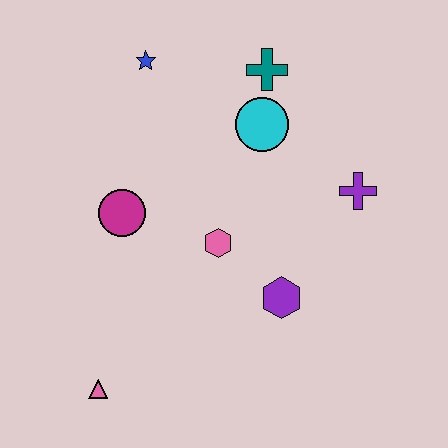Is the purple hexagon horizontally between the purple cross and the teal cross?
Yes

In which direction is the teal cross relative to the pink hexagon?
The teal cross is above the pink hexagon.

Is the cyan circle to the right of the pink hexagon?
Yes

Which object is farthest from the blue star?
The pink triangle is farthest from the blue star.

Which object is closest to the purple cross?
The cyan circle is closest to the purple cross.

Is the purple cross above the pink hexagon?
Yes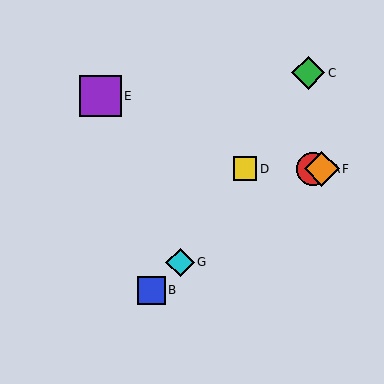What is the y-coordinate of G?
Object G is at y≈262.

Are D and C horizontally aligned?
No, D is at y≈169 and C is at y≈73.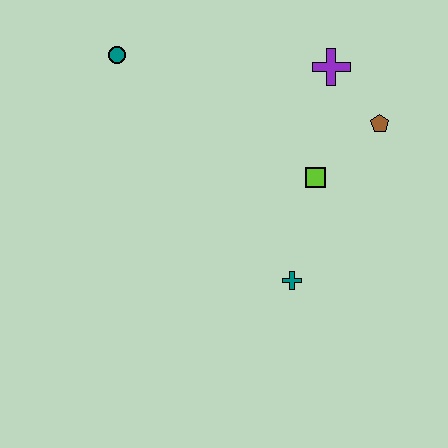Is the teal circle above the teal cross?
Yes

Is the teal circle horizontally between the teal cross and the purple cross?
No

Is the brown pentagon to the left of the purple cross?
No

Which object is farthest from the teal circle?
The teal cross is farthest from the teal circle.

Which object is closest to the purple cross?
The brown pentagon is closest to the purple cross.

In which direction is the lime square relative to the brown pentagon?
The lime square is to the left of the brown pentagon.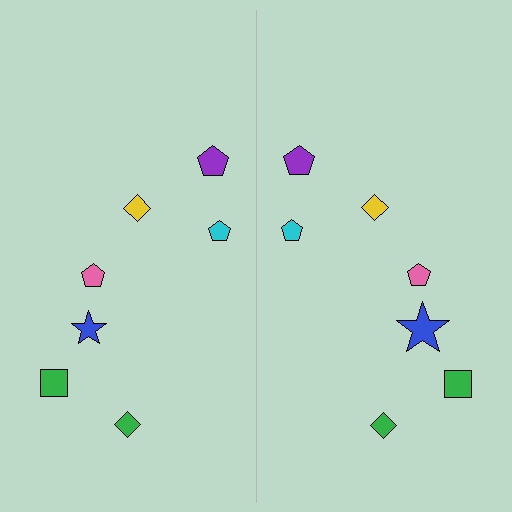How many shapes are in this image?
There are 14 shapes in this image.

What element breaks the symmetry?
The blue star on the right side has a different size than its mirror counterpart.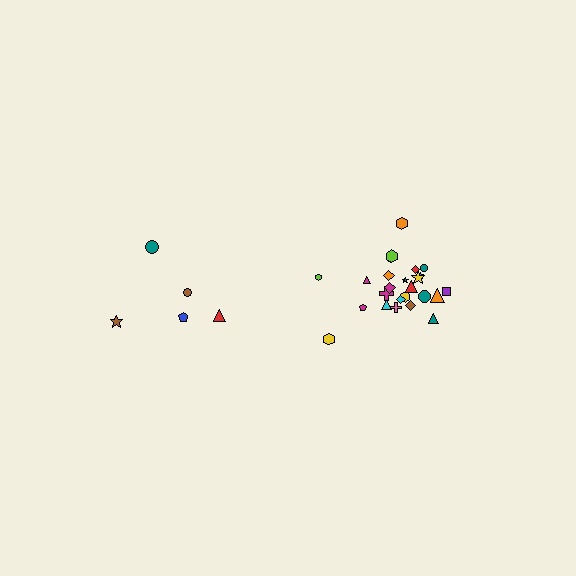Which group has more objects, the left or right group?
The right group.